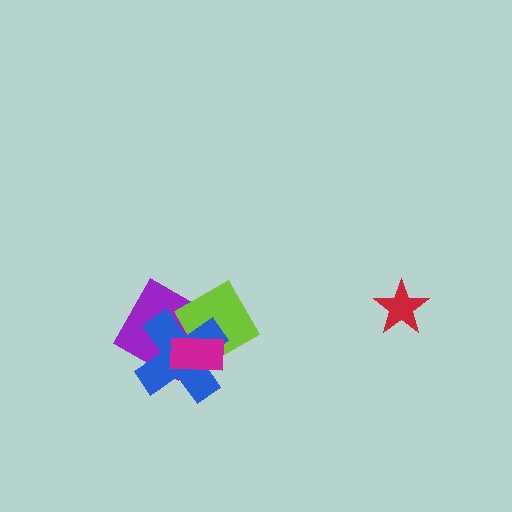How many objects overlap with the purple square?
3 objects overlap with the purple square.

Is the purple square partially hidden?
Yes, it is partially covered by another shape.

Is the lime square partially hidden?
Yes, it is partially covered by another shape.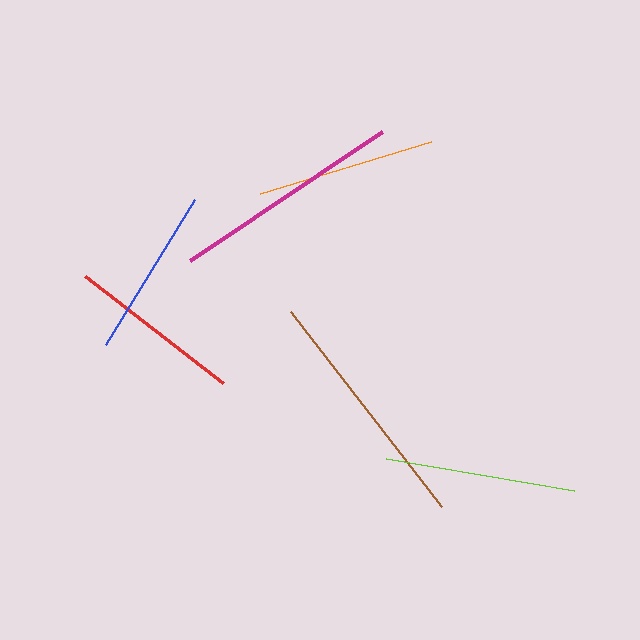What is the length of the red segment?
The red segment is approximately 175 pixels long.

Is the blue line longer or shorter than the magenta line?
The magenta line is longer than the blue line.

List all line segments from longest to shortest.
From longest to shortest: brown, magenta, lime, orange, red, blue.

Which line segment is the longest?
The brown line is the longest at approximately 246 pixels.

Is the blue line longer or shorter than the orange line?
The orange line is longer than the blue line.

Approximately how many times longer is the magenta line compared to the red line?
The magenta line is approximately 1.3 times the length of the red line.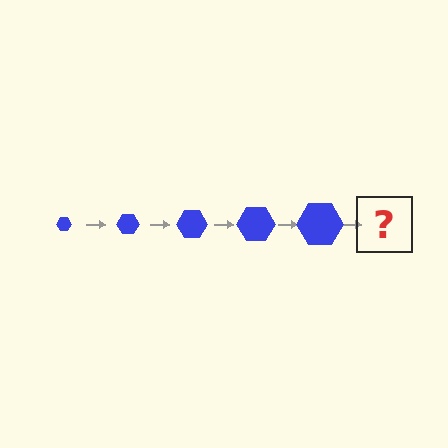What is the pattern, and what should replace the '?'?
The pattern is that the hexagon gets progressively larger each step. The '?' should be a blue hexagon, larger than the previous one.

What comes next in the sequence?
The next element should be a blue hexagon, larger than the previous one.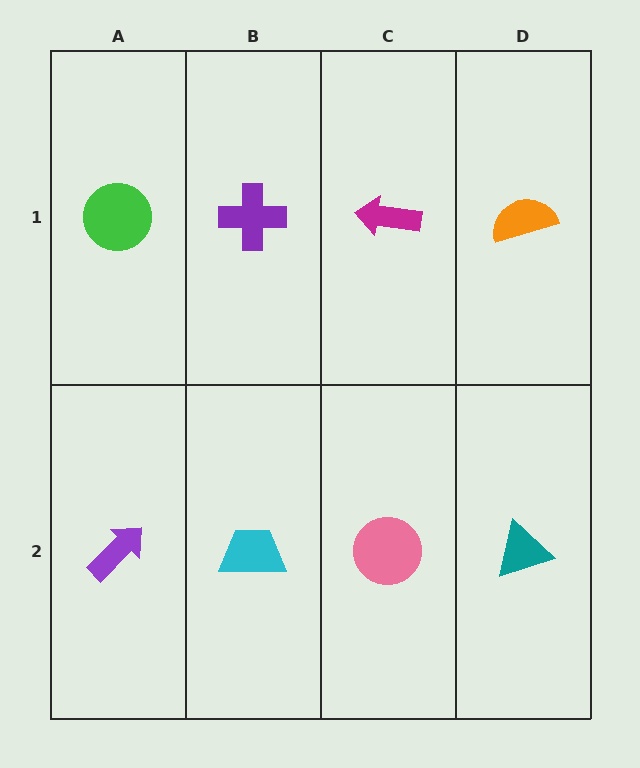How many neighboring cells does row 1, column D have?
2.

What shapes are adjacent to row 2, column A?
A green circle (row 1, column A), a cyan trapezoid (row 2, column B).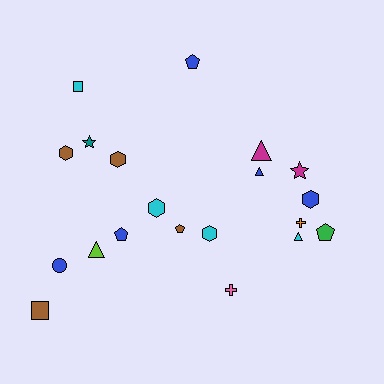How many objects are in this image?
There are 20 objects.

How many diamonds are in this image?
There are no diamonds.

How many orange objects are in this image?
There is 1 orange object.